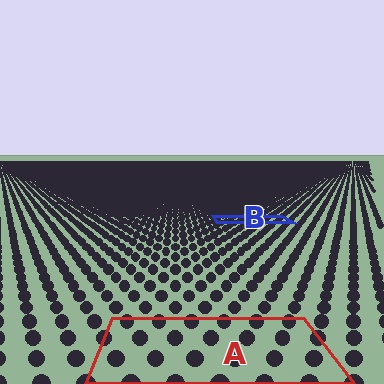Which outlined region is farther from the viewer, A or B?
Region B is farther from the viewer — the texture elements inside it appear smaller and more densely packed.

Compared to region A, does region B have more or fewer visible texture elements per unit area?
Region B has more texture elements per unit area — they are packed more densely because it is farther away.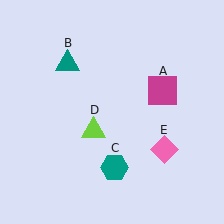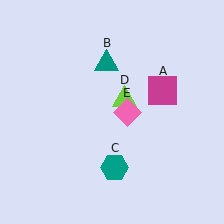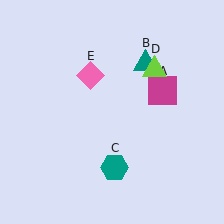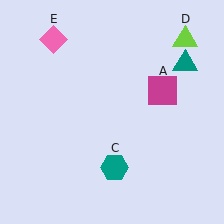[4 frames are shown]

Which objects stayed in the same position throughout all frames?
Magenta square (object A) and teal hexagon (object C) remained stationary.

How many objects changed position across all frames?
3 objects changed position: teal triangle (object B), lime triangle (object D), pink diamond (object E).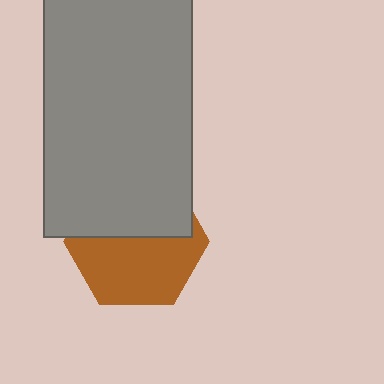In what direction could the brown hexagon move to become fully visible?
The brown hexagon could move down. That would shift it out from behind the gray rectangle entirely.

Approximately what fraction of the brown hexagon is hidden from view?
Roughly 45% of the brown hexagon is hidden behind the gray rectangle.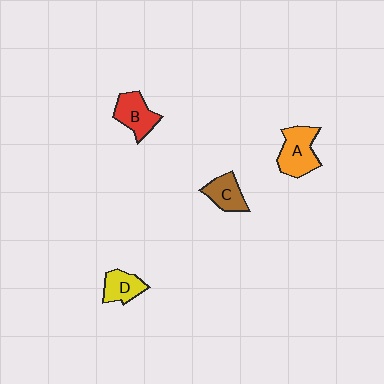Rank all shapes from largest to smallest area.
From largest to smallest: A (orange), B (red), C (brown), D (yellow).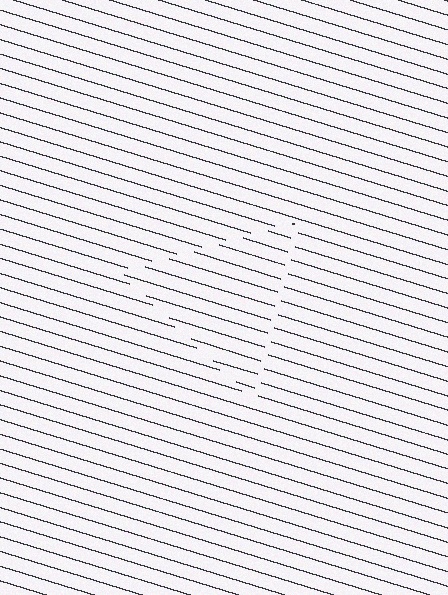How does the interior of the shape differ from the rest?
The interior of the shape contains the same grating, shifted by half a period — the contour is defined by the phase discontinuity where line-ends from the inner and outer gratings abut.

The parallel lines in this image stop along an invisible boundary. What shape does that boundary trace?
An illusory triangle. The interior of the shape contains the same grating, shifted by half a period — the contour is defined by the phase discontinuity where line-ends from the inner and outer gratings abut.